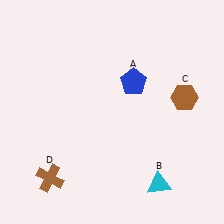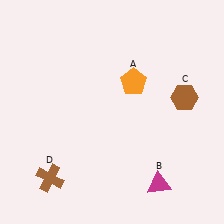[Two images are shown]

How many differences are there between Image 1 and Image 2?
There are 2 differences between the two images.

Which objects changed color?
A changed from blue to orange. B changed from cyan to magenta.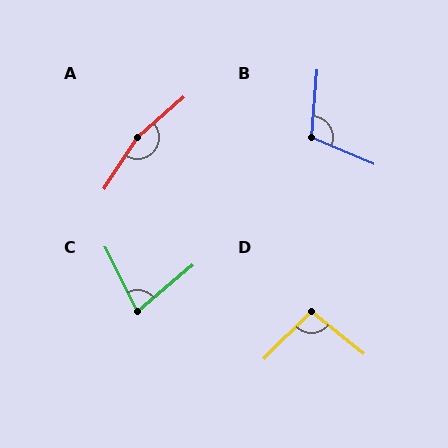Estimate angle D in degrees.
Approximately 96 degrees.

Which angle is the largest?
A, at approximately 165 degrees.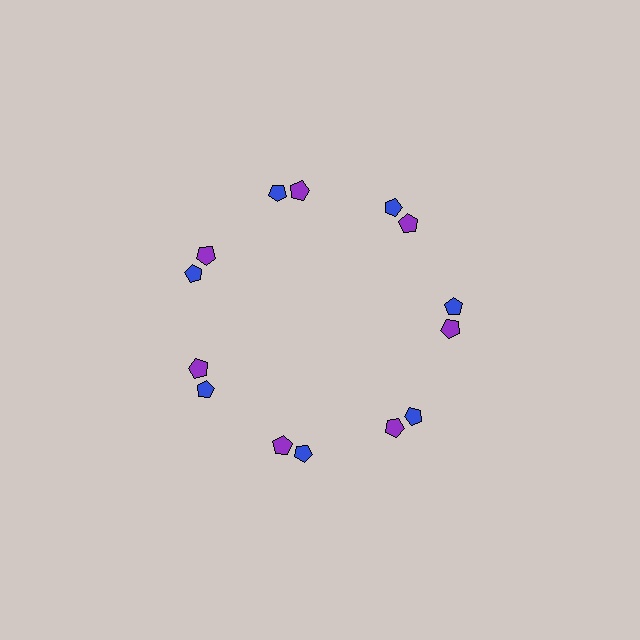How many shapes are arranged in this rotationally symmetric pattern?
There are 14 shapes, arranged in 7 groups of 2.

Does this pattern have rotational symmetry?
Yes, this pattern has 7-fold rotational symmetry. It looks the same after rotating 51 degrees around the center.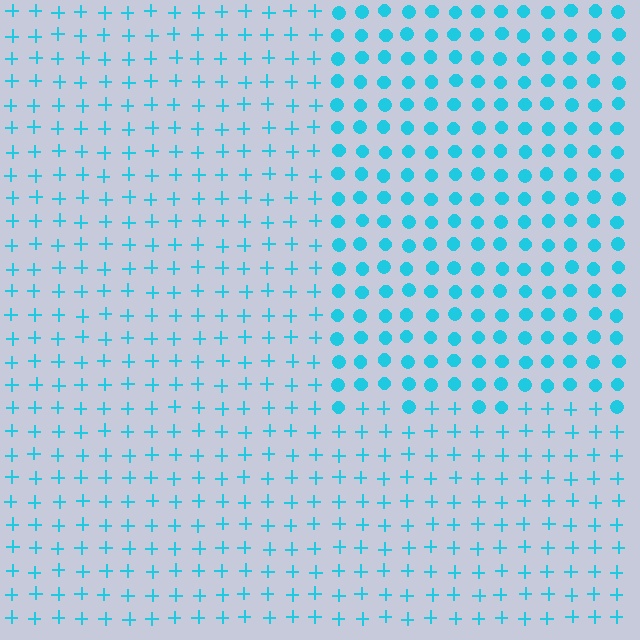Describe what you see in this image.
The image is filled with small cyan elements arranged in a uniform grid. A rectangle-shaped region contains circles, while the surrounding area contains plus signs. The boundary is defined purely by the change in element shape.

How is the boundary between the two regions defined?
The boundary is defined by a change in element shape: circles inside vs. plus signs outside. All elements share the same color and spacing.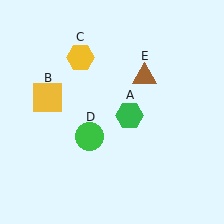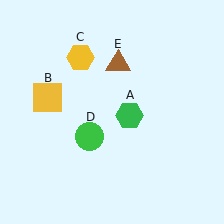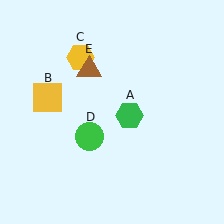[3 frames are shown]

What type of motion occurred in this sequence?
The brown triangle (object E) rotated counterclockwise around the center of the scene.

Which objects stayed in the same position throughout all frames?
Green hexagon (object A) and yellow square (object B) and yellow hexagon (object C) and green circle (object D) remained stationary.